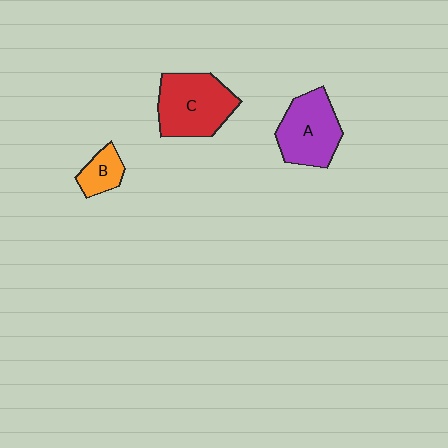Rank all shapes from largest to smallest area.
From largest to smallest: C (red), A (purple), B (orange).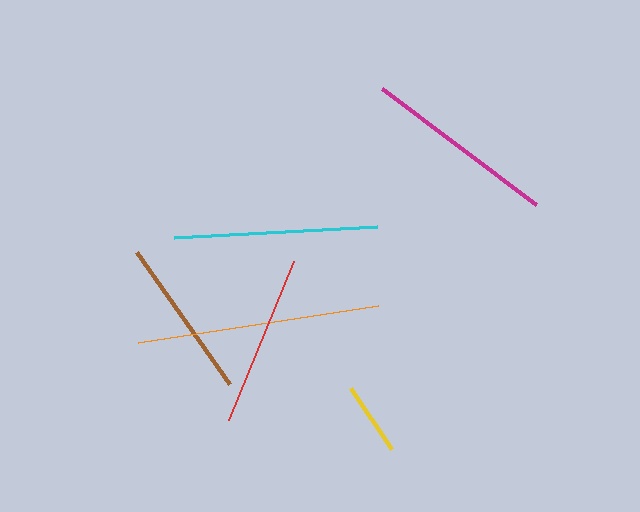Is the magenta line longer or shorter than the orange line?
The orange line is longer than the magenta line.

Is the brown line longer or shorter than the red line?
The red line is longer than the brown line.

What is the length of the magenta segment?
The magenta segment is approximately 193 pixels long.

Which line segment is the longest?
The orange line is the longest at approximately 243 pixels.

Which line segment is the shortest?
The yellow line is the shortest at approximately 74 pixels.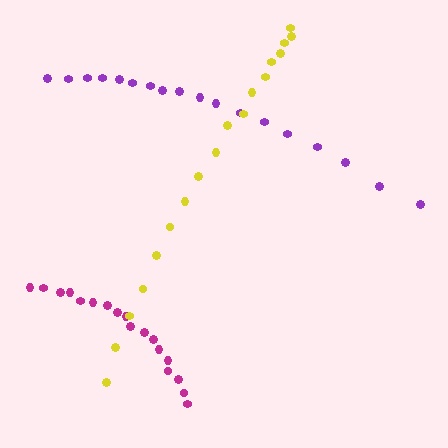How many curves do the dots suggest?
There are 3 distinct paths.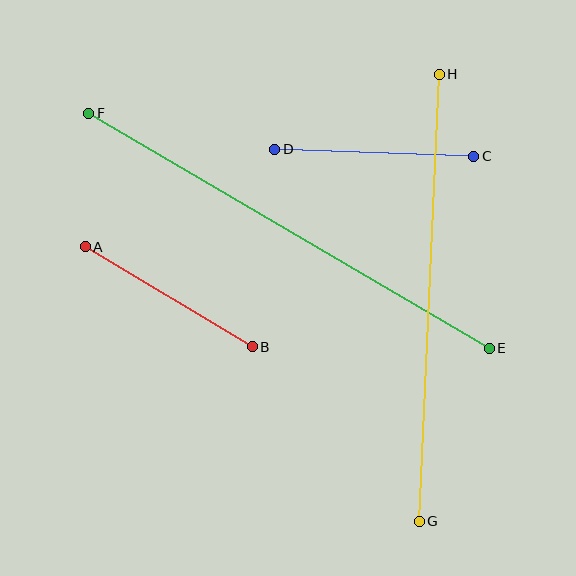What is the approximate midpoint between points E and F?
The midpoint is at approximately (289, 231) pixels.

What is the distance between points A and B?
The distance is approximately 195 pixels.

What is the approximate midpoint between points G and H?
The midpoint is at approximately (429, 298) pixels.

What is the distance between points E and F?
The distance is approximately 464 pixels.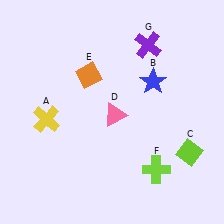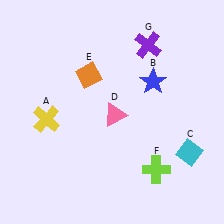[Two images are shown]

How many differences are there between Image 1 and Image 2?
There is 1 difference between the two images.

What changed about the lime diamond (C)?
In Image 1, C is lime. In Image 2, it changed to cyan.